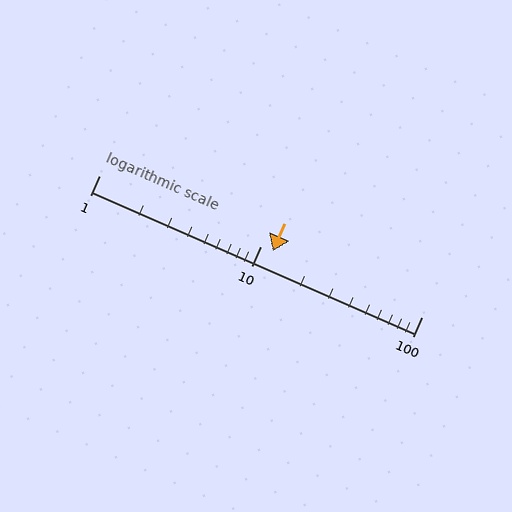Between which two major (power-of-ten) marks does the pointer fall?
The pointer is between 10 and 100.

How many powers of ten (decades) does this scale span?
The scale spans 2 decades, from 1 to 100.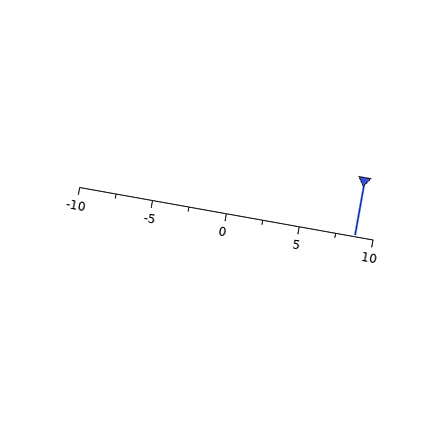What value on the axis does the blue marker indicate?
The marker indicates approximately 8.8.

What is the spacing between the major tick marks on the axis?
The major ticks are spaced 5 apart.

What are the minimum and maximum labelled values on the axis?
The axis runs from -10 to 10.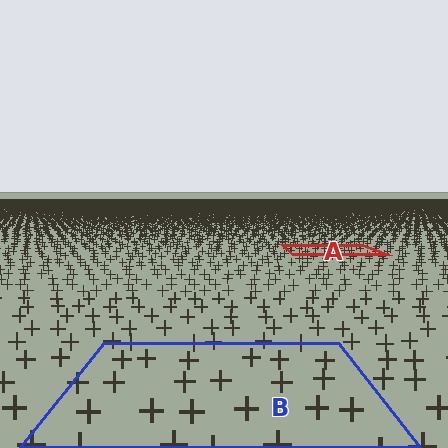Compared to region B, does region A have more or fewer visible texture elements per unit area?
Region A has more texture elements per unit area — they are packed more densely because it is farther away.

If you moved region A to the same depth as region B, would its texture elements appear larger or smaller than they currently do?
They would appear larger. At a closer depth, the same texture elements are projected at a bigger on-screen size.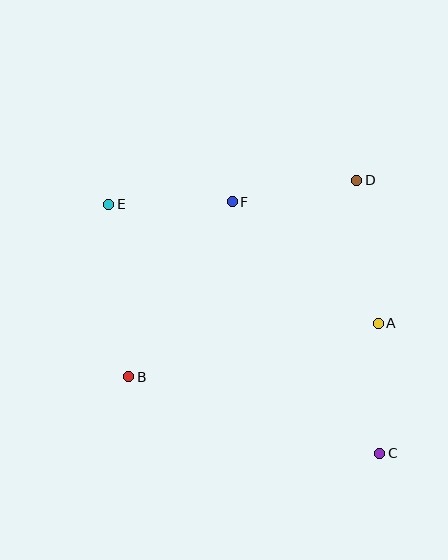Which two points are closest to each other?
Points E and F are closest to each other.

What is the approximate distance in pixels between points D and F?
The distance between D and F is approximately 126 pixels.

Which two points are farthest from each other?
Points C and E are farthest from each other.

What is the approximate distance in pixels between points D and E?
The distance between D and E is approximately 249 pixels.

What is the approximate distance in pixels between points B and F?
The distance between B and F is approximately 203 pixels.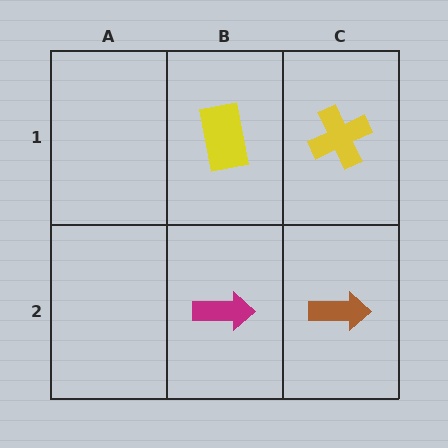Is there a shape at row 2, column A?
No, that cell is empty.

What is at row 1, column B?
A yellow rectangle.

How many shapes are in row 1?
2 shapes.